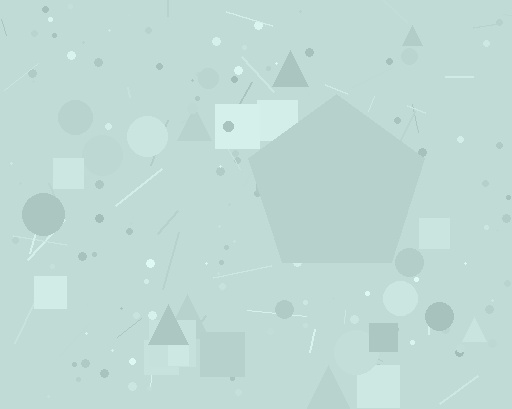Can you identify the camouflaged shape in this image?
The camouflaged shape is a pentagon.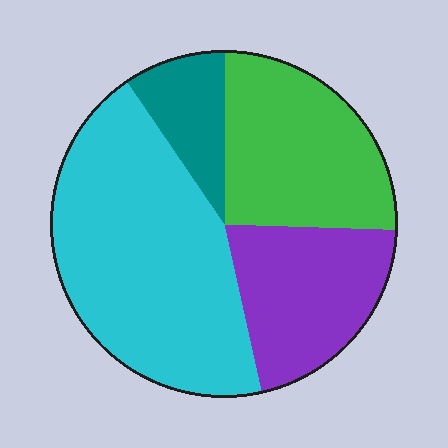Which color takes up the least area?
Teal, at roughly 10%.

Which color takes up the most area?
Cyan, at roughly 45%.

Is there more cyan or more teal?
Cyan.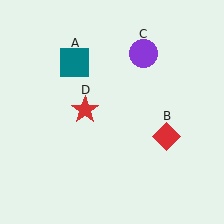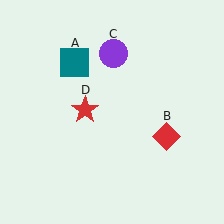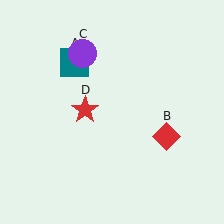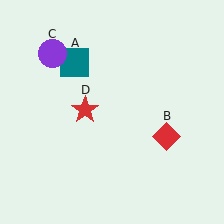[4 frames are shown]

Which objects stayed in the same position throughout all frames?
Teal square (object A) and red diamond (object B) and red star (object D) remained stationary.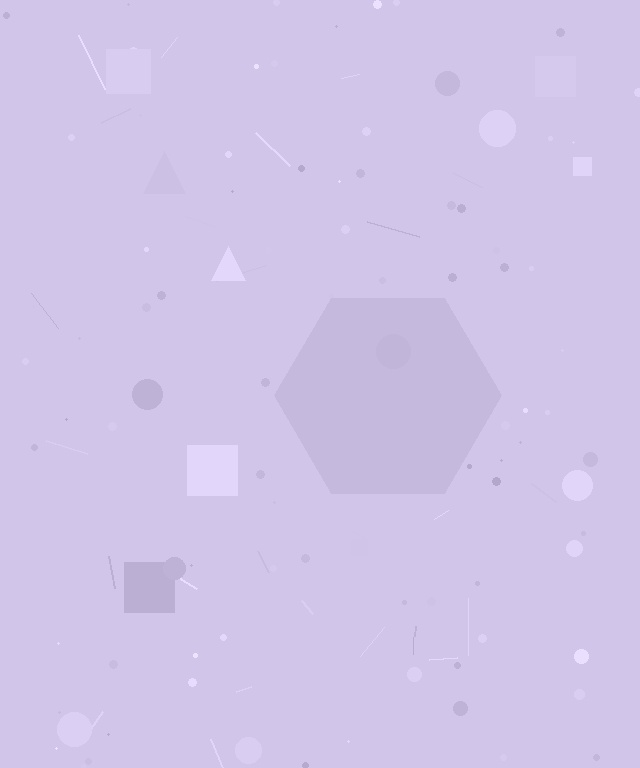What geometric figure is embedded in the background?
A hexagon is embedded in the background.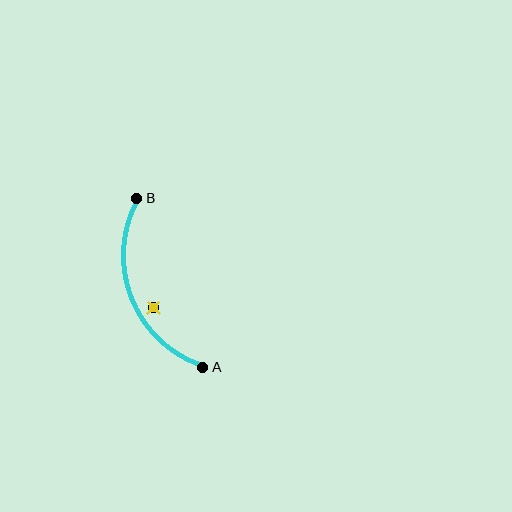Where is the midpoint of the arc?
The arc midpoint is the point on the curve farthest from the straight line joining A and B. It sits to the left of that line.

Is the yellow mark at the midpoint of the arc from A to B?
No — the yellow mark does not lie on the arc at all. It sits slightly inside the curve.